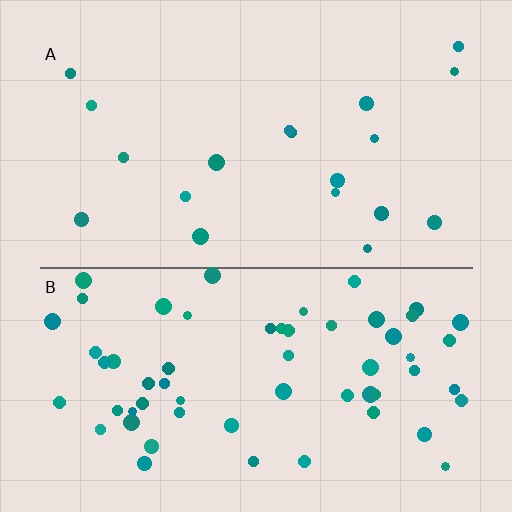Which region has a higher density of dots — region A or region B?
B (the bottom).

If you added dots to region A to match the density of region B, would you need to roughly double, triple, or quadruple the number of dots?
Approximately triple.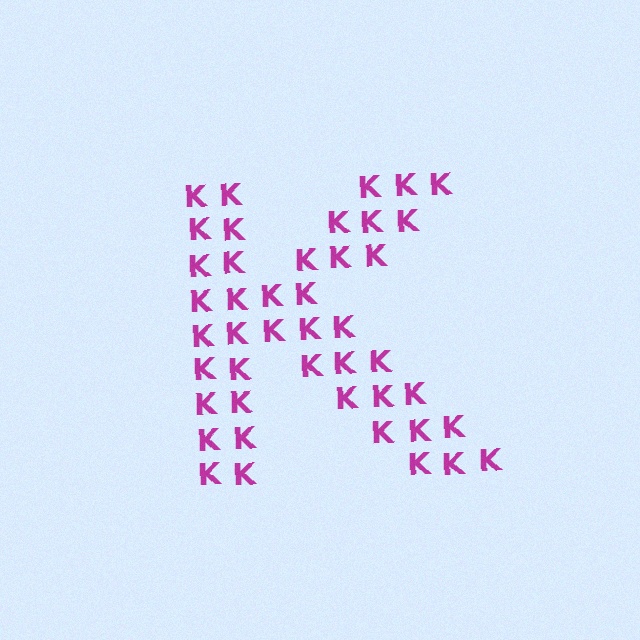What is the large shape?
The large shape is the letter K.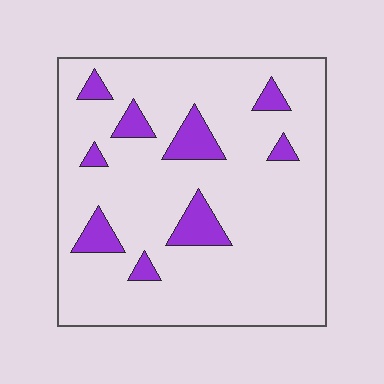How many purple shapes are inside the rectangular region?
9.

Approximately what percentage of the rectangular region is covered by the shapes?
Approximately 10%.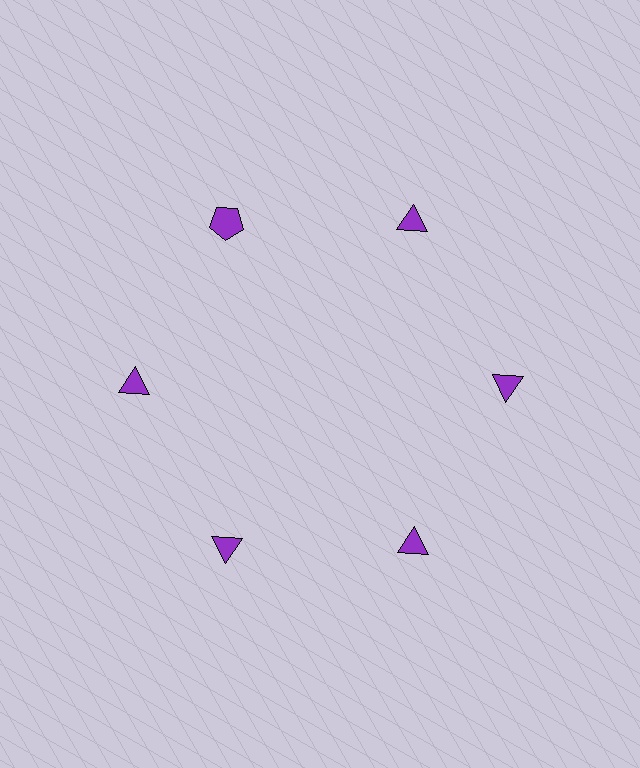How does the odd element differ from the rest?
It has a different shape: pentagon instead of triangle.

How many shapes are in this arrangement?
There are 6 shapes arranged in a ring pattern.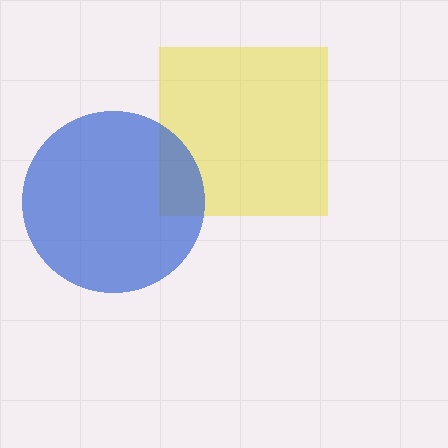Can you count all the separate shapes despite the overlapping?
Yes, there are 2 separate shapes.